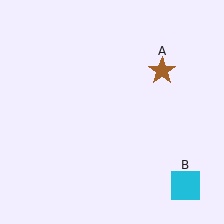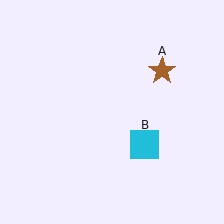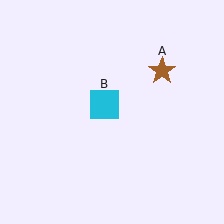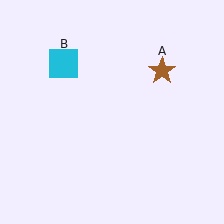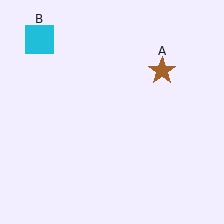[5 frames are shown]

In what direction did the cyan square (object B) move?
The cyan square (object B) moved up and to the left.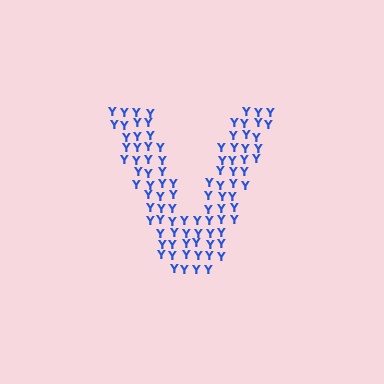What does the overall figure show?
The overall figure shows the letter V.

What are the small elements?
The small elements are letter Y's.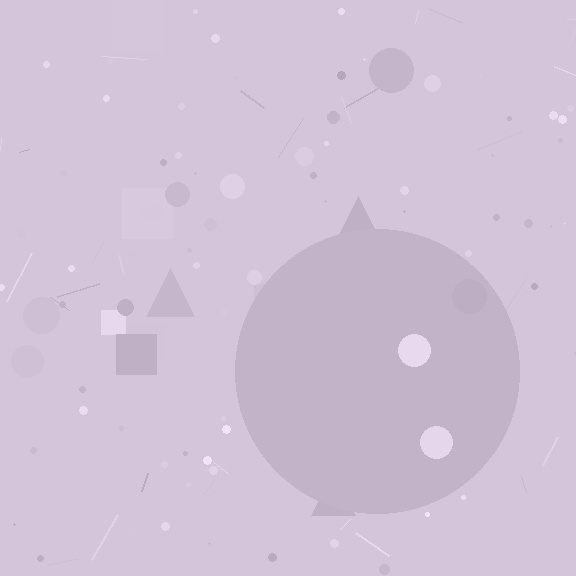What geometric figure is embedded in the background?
A circle is embedded in the background.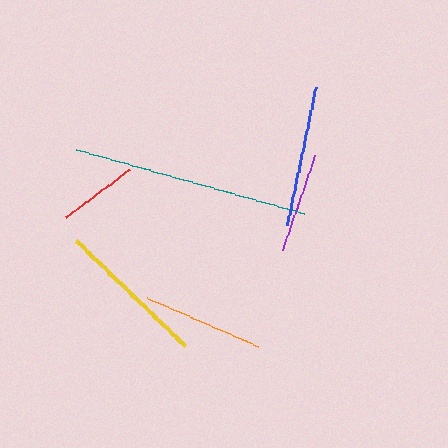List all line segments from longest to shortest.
From longest to shortest: teal, yellow, blue, orange, purple, red.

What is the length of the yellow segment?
The yellow segment is approximately 152 pixels long.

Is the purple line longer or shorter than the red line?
The purple line is longer than the red line.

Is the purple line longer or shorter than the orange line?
The orange line is longer than the purple line.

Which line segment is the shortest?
The red line is the shortest at approximately 81 pixels.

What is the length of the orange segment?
The orange segment is approximately 121 pixels long.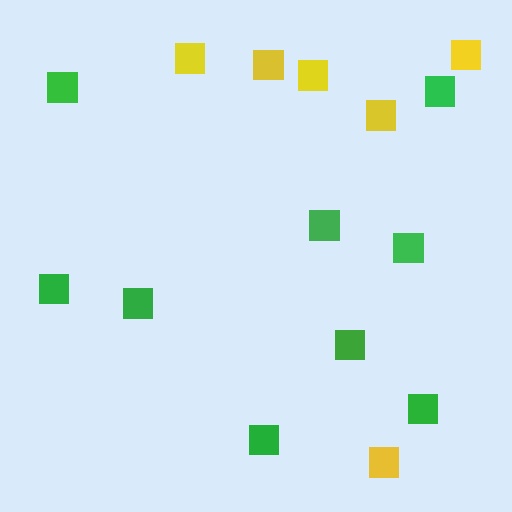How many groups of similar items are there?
There are 2 groups: one group of yellow squares (6) and one group of green squares (9).